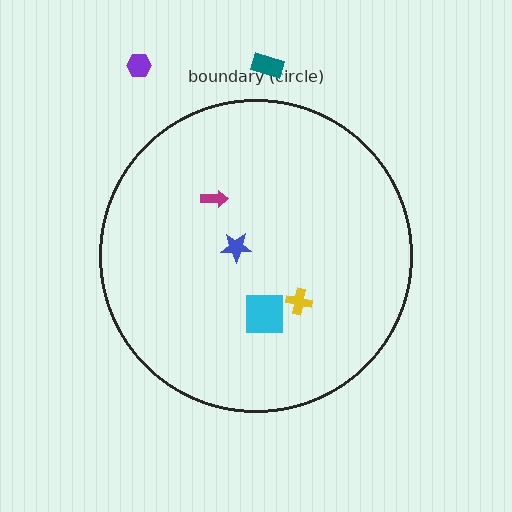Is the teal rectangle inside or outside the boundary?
Outside.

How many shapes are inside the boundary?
4 inside, 2 outside.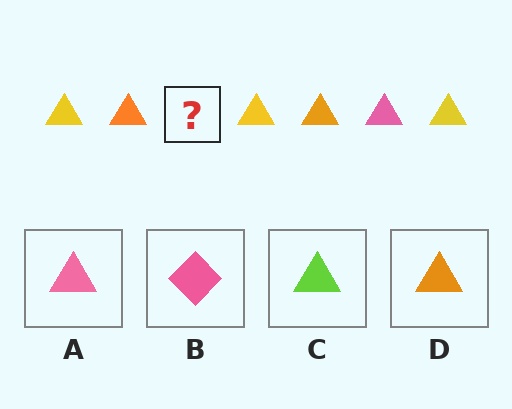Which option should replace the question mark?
Option A.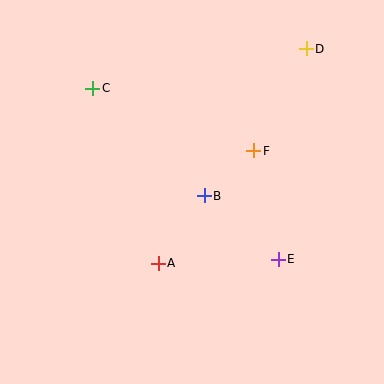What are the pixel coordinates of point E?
Point E is at (278, 259).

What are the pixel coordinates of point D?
Point D is at (306, 49).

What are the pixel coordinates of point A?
Point A is at (158, 263).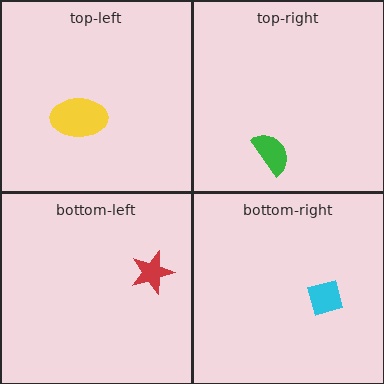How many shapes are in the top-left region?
1.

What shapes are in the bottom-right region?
The cyan diamond.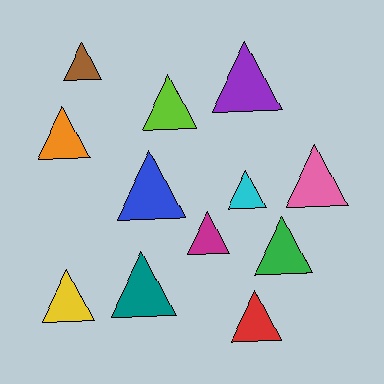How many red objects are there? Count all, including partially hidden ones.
There is 1 red object.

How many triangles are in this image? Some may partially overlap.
There are 12 triangles.